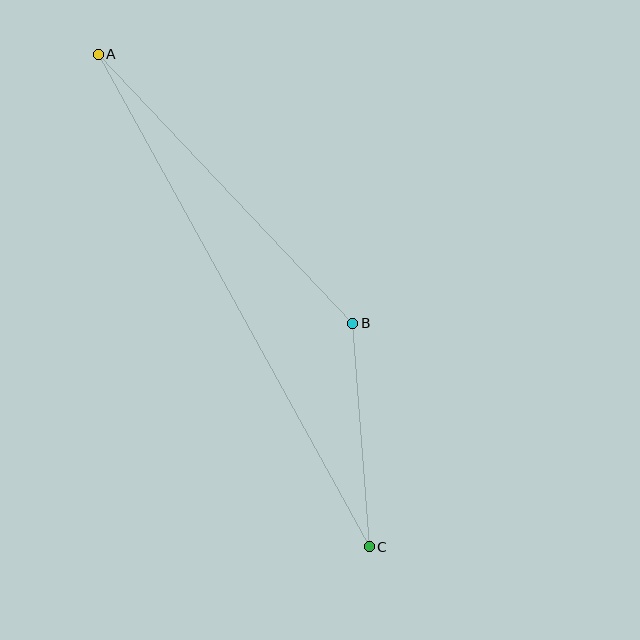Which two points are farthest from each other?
Points A and C are farthest from each other.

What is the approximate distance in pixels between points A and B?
The distance between A and B is approximately 370 pixels.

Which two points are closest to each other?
Points B and C are closest to each other.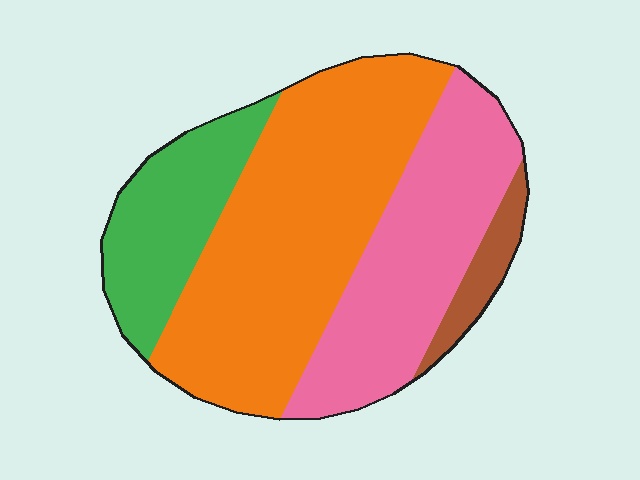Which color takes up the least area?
Brown, at roughly 5%.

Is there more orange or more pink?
Orange.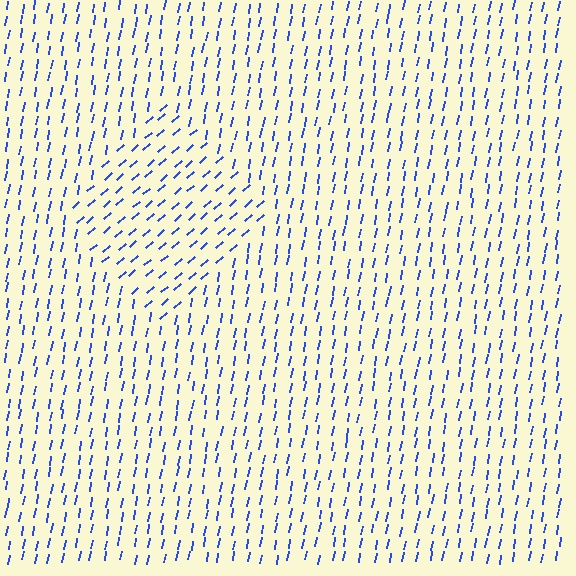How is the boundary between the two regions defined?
The boundary is defined purely by a change in line orientation (approximately 38 degrees difference). All lines are the same color and thickness.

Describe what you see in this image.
The image is filled with small blue line segments. A diamond region in the image has lines oriented differently from the surrounding lines, creating a visible texture boundary.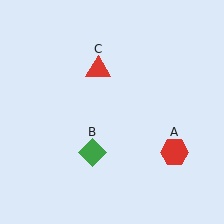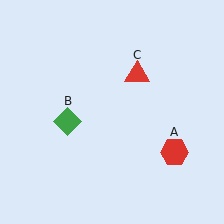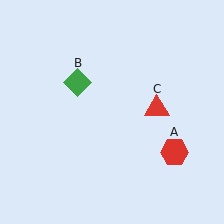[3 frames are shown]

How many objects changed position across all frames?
2 objects changed position: green diamond (object B), red triangle (object C).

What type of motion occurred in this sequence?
The green diamond (object B), red triangle (object C) rotated clockwise around the center of the scene.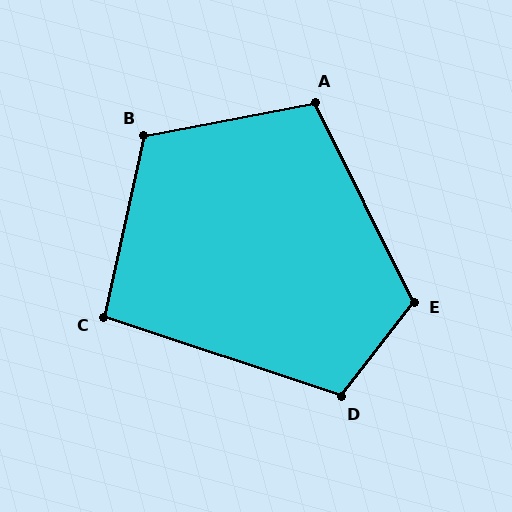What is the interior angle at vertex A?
Approximately 105 degrees (obtuse).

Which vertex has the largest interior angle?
E, at approximately 116 degrees.